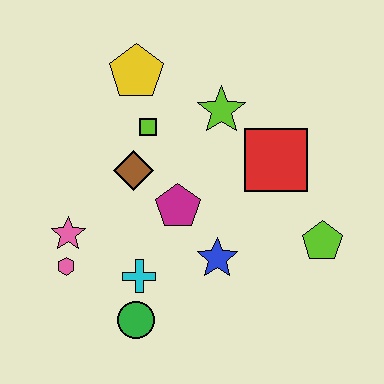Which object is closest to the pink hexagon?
The pink star is closest to the pink hexagon.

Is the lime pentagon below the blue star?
No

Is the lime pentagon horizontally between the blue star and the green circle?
No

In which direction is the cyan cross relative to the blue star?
The cyan cross is to the left of the blue star.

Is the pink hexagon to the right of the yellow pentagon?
No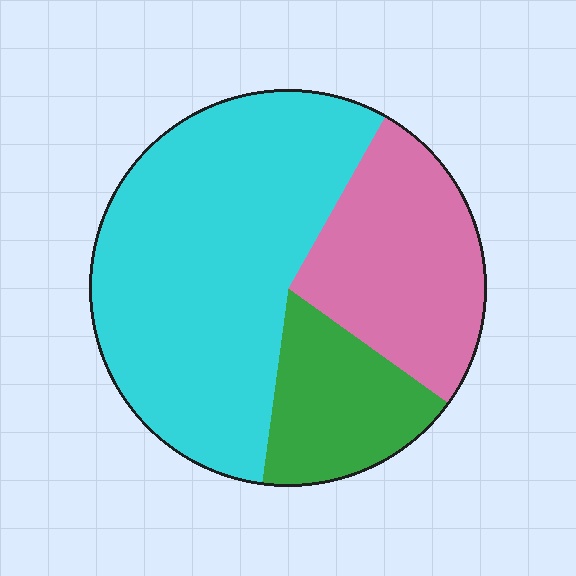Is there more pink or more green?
Pink.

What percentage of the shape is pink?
Pink covers about 25% of the shape.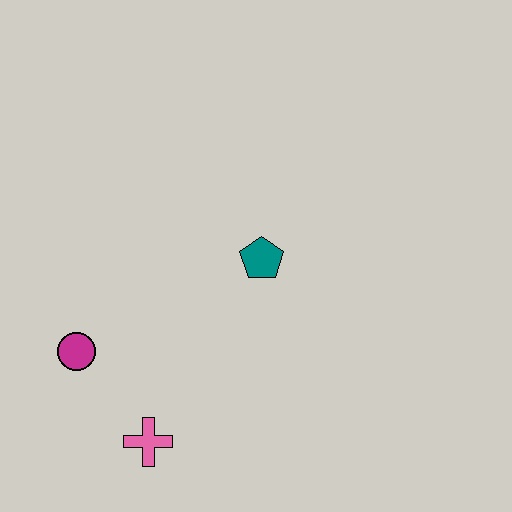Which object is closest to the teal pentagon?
The magenta circle is closest to the teal pentagon.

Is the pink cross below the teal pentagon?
Yes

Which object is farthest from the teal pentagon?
The pink cross is farthest from the teal pentagon.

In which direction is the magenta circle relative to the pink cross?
The magenta circle is above the pink cross.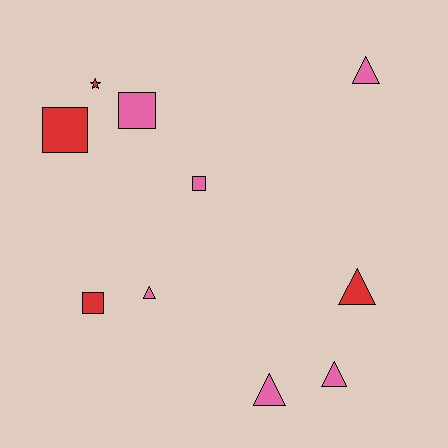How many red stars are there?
There is 1 red star.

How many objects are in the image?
There are 10 objects.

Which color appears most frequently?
Pink, with 6 objects.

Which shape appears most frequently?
Triangle, with 5 objects.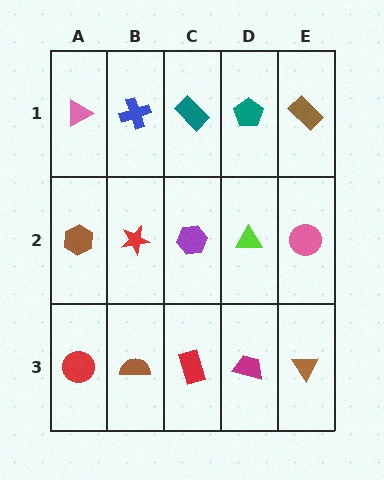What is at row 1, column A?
A pink triangle.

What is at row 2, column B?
A red star.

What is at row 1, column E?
A brown rectangle.